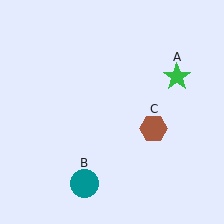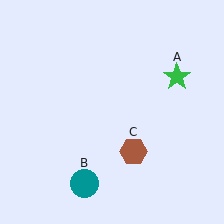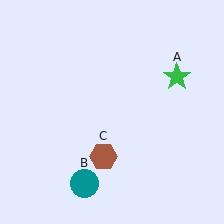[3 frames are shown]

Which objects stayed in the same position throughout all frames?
Green star (object A) and teal circle (object B) remained stationary.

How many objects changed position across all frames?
1 object changed position: brown hexagon (object C).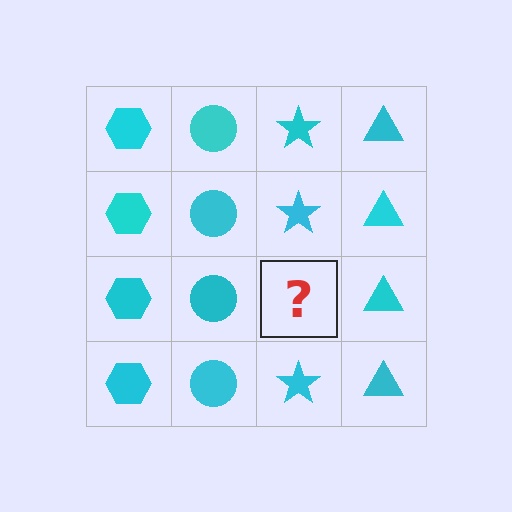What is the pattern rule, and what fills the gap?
The rule is that each column has a consistent shape. The gap should be filled with a cyan star.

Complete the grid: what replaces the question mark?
The question mark should be replaced with a cyan star.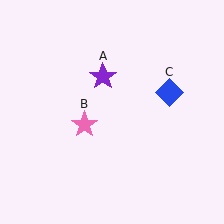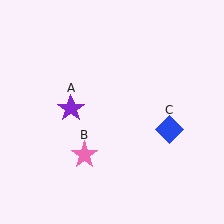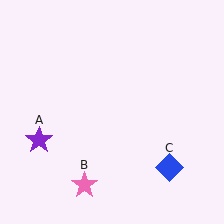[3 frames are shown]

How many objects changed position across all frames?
3 objects changed position: purple star (object A), pink star (object B), blue diamond (object C).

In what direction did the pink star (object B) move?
The pink star (object B) moved down.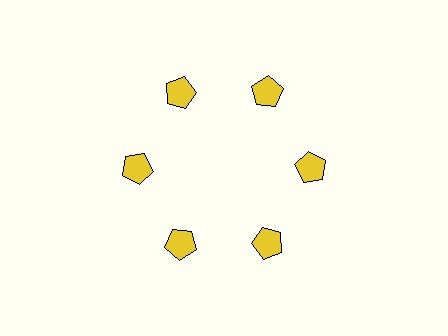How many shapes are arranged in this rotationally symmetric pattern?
There are 6 shapes, arranged in 6 groups of 1.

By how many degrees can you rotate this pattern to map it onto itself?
The pattern maps onto itself every 60 degrees of rotation.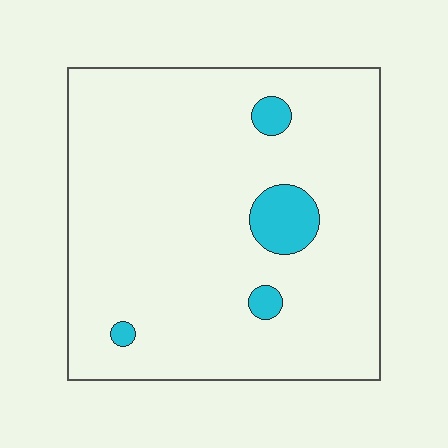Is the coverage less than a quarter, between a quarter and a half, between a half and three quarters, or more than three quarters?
Less than a quarter.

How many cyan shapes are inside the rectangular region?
4.